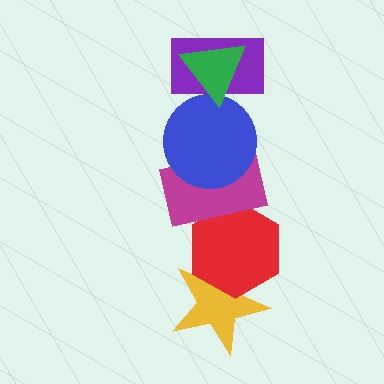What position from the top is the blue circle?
The blue circle is 3rd from the top.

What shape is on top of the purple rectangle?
The green triangle is on top of the purple rectangle.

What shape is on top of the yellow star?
The red hexagon is on top of the yellow star.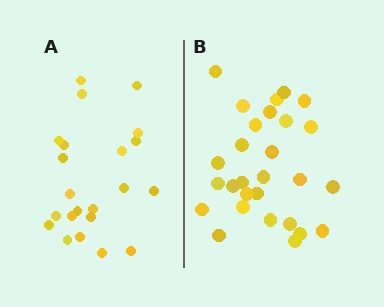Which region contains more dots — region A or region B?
Region B (the right region) has more dots.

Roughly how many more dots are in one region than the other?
Region B has about 6 more dots than region A.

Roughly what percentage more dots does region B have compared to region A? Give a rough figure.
About 25% more.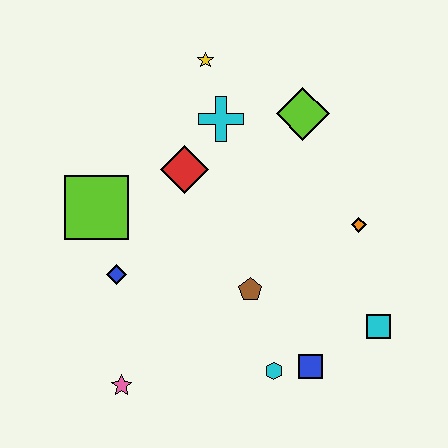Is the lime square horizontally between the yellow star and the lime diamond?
No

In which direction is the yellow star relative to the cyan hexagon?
The yellow star is above the cyan hexagon.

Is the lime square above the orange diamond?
Yes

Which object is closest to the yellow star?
The cyan cross is closest to the yellow star.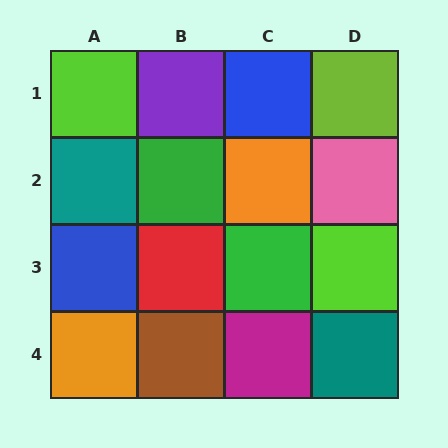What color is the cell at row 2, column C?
Orange.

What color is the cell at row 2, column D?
Pink.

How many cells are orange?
2 cells are orange.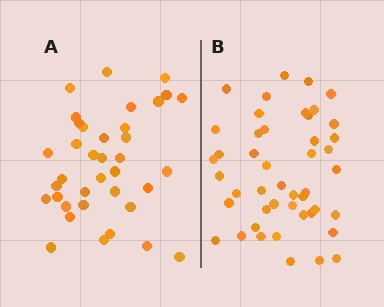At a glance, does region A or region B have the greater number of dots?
Region B (the right region) has more dots.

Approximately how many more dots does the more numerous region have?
Region B has roughly 8 or so more dots than region A.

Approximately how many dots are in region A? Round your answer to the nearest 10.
About 40 dots. (The exact count is 37, which rounds to 40.)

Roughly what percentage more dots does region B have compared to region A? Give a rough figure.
About 25% more.